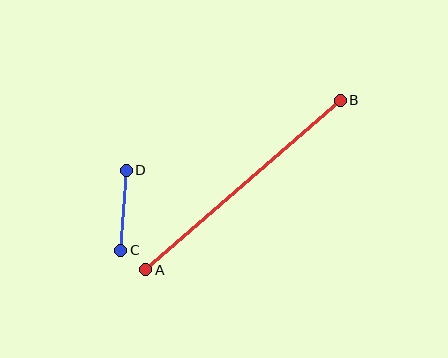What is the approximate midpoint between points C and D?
The midpoint is at approximately (123, 210) pixels.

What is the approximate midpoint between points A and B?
The midpoint is at approximately (243, 185) pixels.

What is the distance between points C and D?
The distance is approximately 80 pixels.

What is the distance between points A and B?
The distance is approximately 258 pixels.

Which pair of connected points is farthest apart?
Points A and B are farthest apart.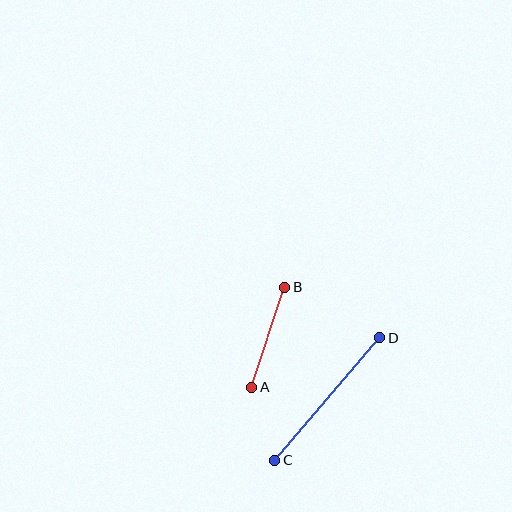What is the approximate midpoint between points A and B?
The midpoint is at approximately (268, 337) pixels.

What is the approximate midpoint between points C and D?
The midpoint is at approximately (327, 399) pixels.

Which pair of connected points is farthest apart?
Points C and D are farthest apart.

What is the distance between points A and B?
The distance is approximately 105 pixels.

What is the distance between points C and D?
The distance is approximately 161 pixels.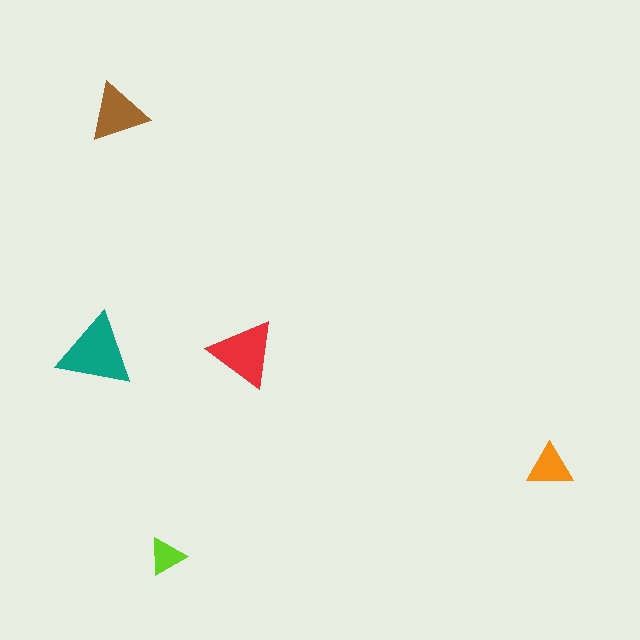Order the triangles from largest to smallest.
the teal one, the red one, the brown one, the orange one, the lime one.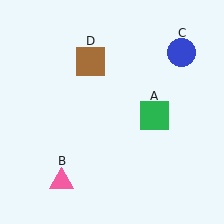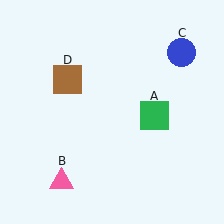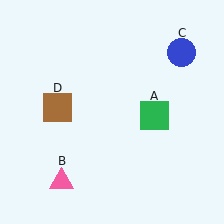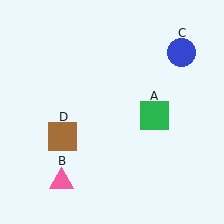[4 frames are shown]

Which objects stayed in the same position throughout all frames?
Green square (object A) and pink triangle (object B) and blue circle (object C) remained stationary.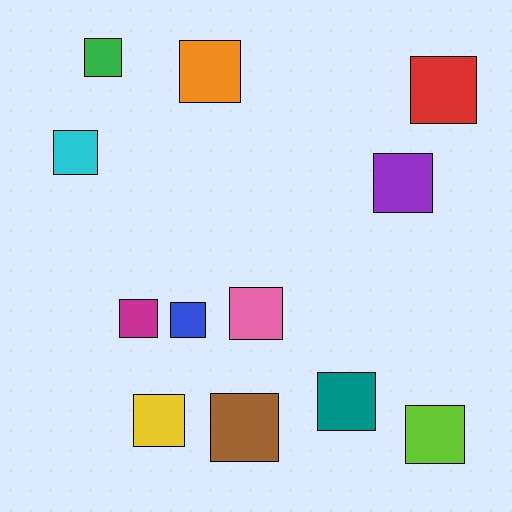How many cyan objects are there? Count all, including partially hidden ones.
There is 1 cyan object.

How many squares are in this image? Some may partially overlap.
There are 12 squares.